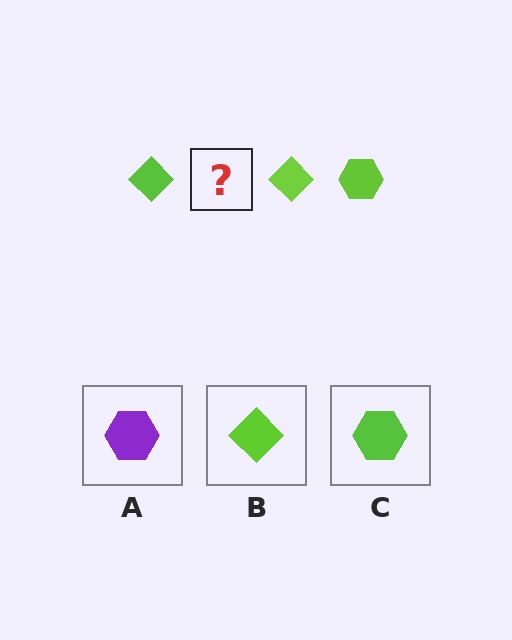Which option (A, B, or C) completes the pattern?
C.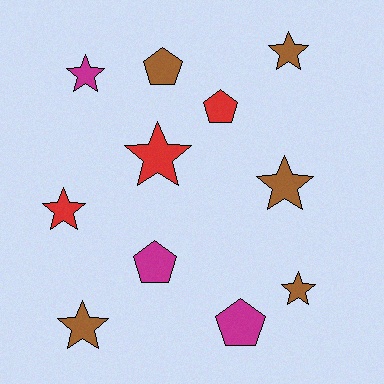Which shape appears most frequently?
Star, with 7 objects.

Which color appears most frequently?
Brown, with 5 objects.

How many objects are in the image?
There are 11 objects.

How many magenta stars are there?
There is 1 magenta star.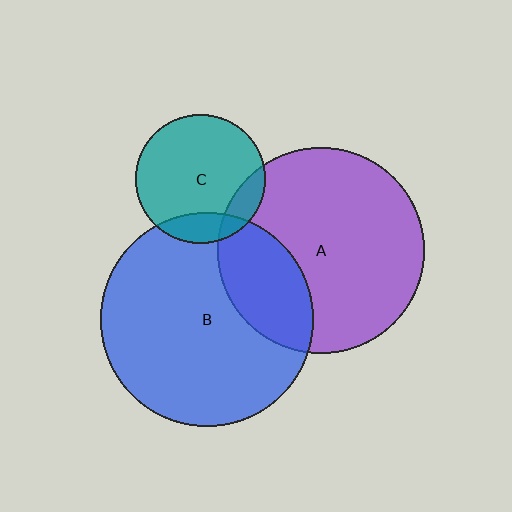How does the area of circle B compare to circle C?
Approximately 2.7 times.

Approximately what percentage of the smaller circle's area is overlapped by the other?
Approximately 15%.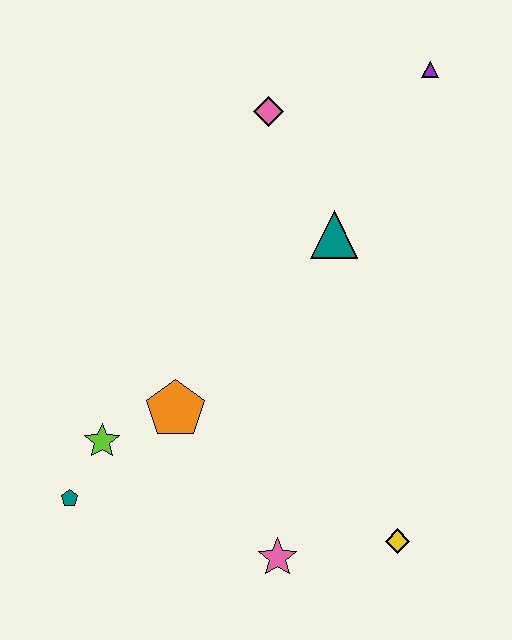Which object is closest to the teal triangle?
The pink diamond is closest to the teal triangle.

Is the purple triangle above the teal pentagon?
Yes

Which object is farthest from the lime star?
The purple triangle is farthest from the lime star.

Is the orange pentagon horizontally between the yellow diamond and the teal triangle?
No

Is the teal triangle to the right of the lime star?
Yes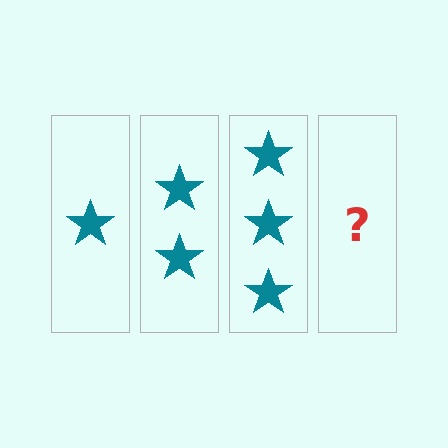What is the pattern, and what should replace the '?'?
The pattern is that each step adds one more star. The '?' should be 4 stars.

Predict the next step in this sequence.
The next step is 4 stars.